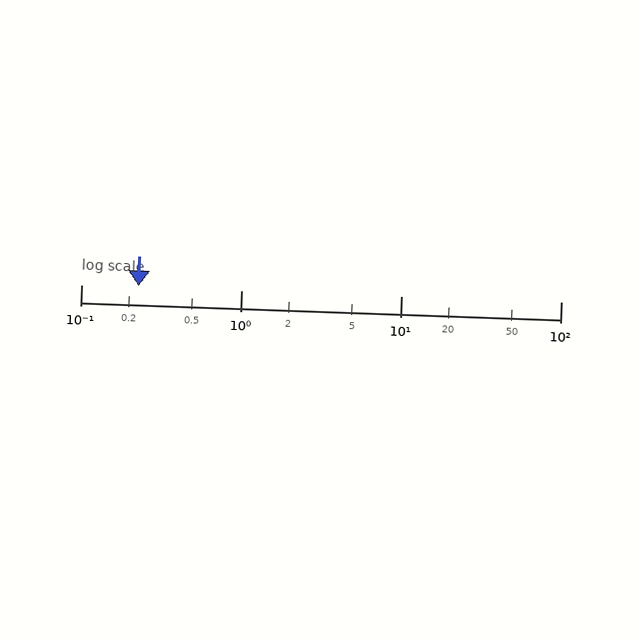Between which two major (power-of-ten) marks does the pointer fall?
The pointer is between 0.1 and 1.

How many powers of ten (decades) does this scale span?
The scale spans 3 decades, from 0.1 to 100.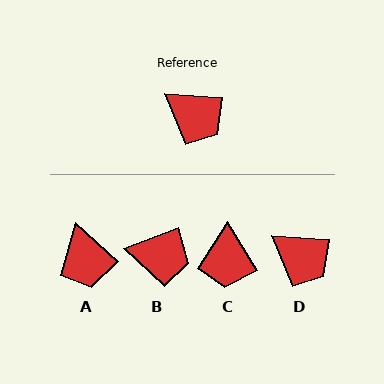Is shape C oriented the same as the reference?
No, it is off by about 55 degrees.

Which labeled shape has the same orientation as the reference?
D.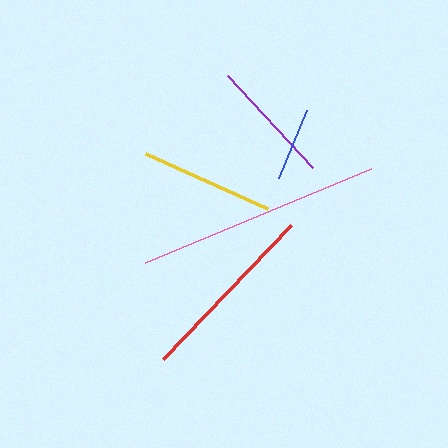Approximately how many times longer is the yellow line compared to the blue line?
The yellow line is approximately 1.8 times the length of the blue line.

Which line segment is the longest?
The pink line is the longest at approximately 244 pixels.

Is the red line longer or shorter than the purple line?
The red line is longer than the purple line.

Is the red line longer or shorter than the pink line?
The pink line is longer than the red line.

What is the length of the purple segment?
The purple segment is approximately 126 pixels long.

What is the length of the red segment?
The red segment is approximately 185 pixels long.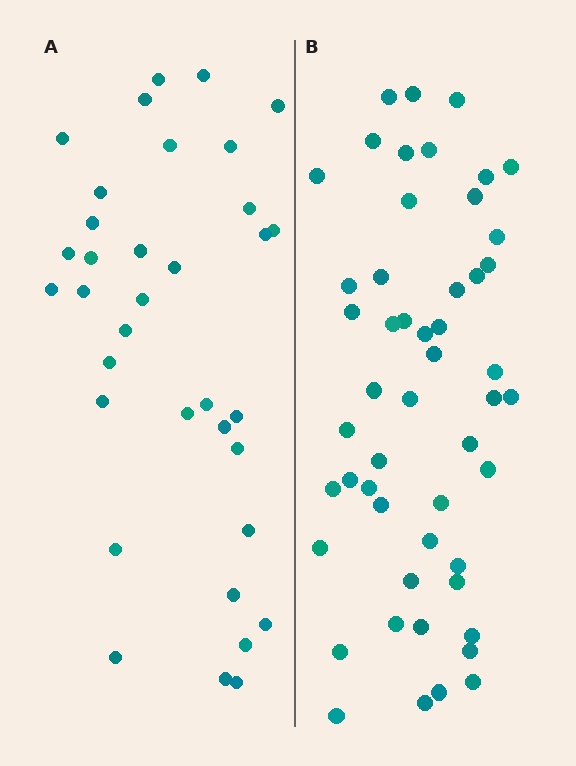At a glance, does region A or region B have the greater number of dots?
Region B (the right region) has more dots.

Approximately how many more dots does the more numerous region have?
Region B has approximately 15 more dots than region A.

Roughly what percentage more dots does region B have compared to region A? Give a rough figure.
About 45% more.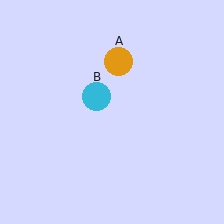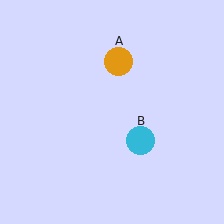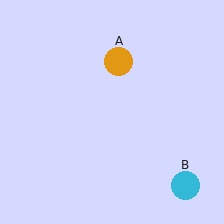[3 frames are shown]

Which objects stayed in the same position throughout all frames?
Orange circle (object A) remained stationary.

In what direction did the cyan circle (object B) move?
The cyan circle (object B) moved down and to the right.